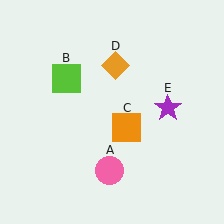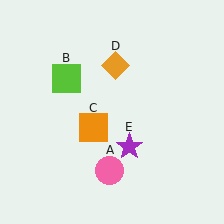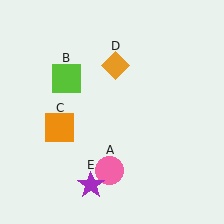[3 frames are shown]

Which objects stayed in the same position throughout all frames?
Pink circle (object A) and lime square (object B) and orange diamond (object D) remained stationary.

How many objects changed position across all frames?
2 objects changed position: orange square (object C), purple star (object E).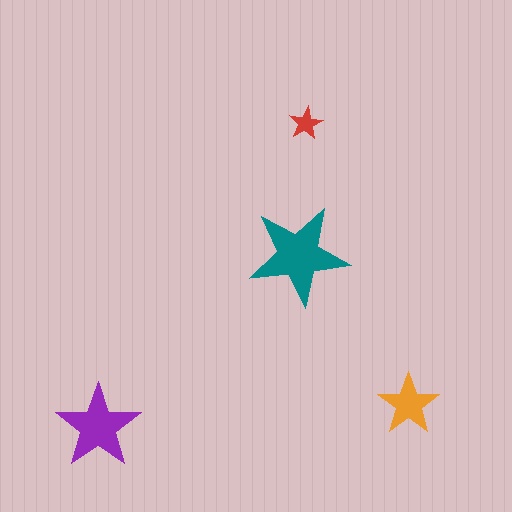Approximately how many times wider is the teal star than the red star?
About 3 times wider.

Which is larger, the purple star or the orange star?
The purple one.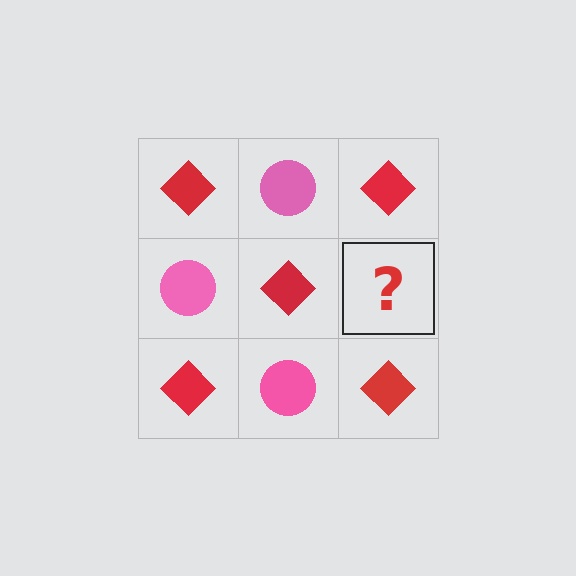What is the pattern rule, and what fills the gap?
The rule is that it alternates red diamond and pink circle in a checkerboard pattern. The gap should be filled with a pink circle.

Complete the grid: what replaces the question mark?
The question mark should be replaced with a pink circle.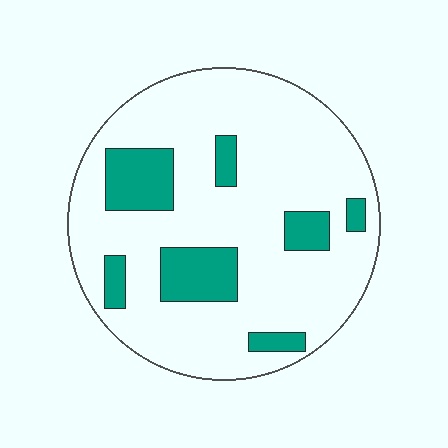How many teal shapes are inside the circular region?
7.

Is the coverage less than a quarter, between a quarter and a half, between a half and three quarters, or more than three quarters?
Less than a quarter.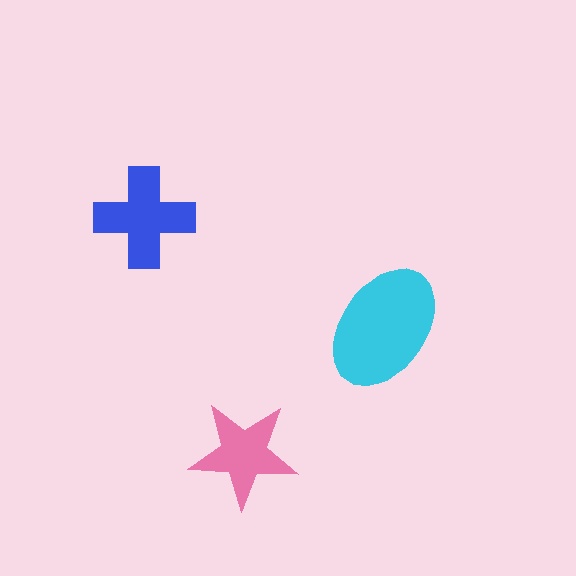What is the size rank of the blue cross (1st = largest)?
2nd.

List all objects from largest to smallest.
The cyan ellipse, the blue cross, the pink star.